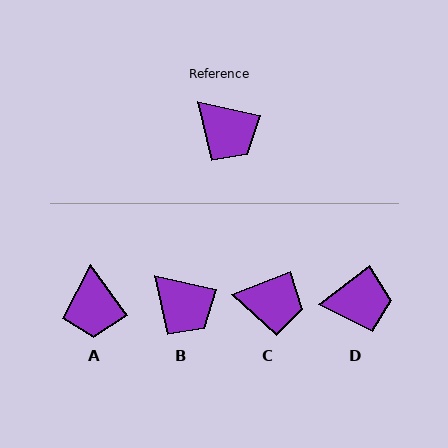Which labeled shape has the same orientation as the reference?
B.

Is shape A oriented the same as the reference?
No, it is off by about 41 degrees.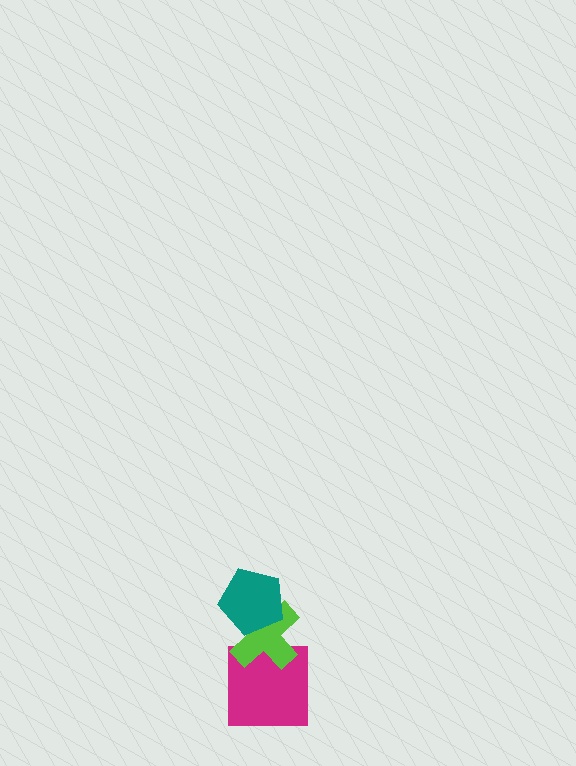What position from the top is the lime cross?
The lime cross is 2nd from the top.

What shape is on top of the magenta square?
The lime cross is on top of the magenta square.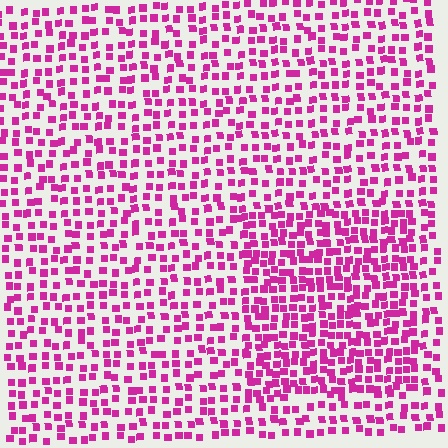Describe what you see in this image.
The image contains small magenta elements arranged at two different densities. A rectangle-shaped region is visible where the elements are more densely packed than the surrounding area.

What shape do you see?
I see a rectangle.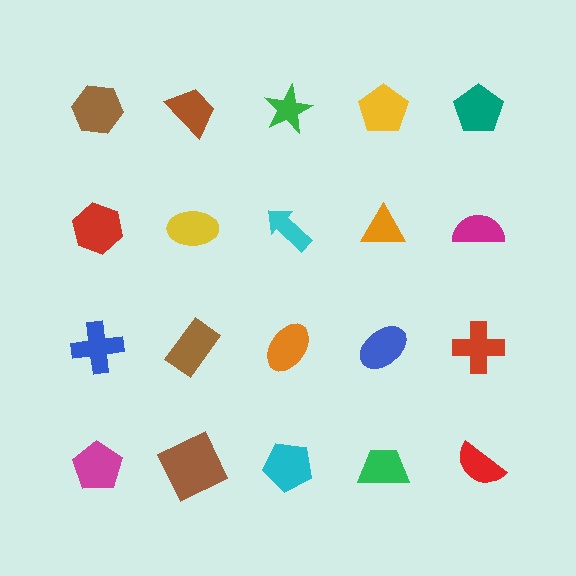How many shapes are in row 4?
5 shapes.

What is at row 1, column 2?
A brown trapezoid.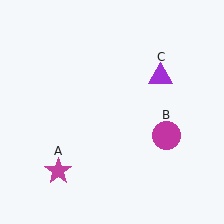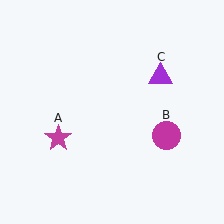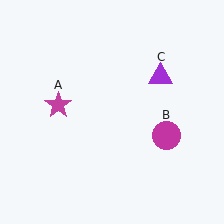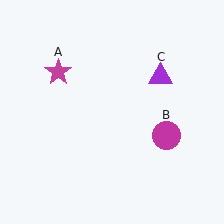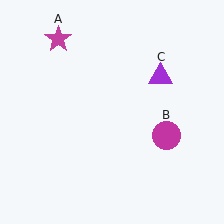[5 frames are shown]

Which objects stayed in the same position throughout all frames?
Magenta circle (object B) and purple triangle (object C) remained stationary.